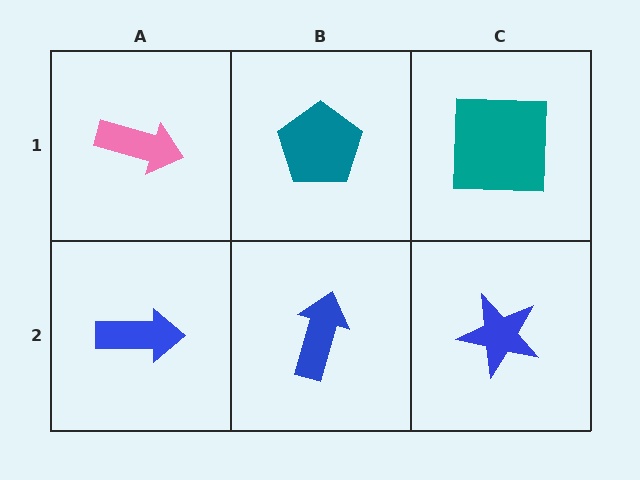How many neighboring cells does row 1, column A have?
2.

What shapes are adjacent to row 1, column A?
A blue arrow (row 2, column A), a teal pentagon (row 1, column B).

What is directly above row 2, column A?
A pink arrow.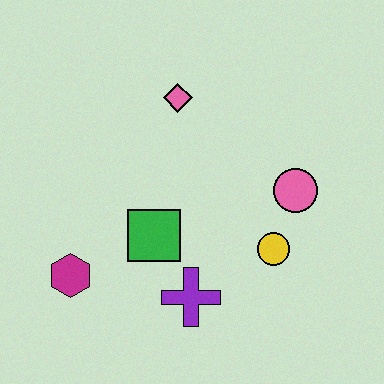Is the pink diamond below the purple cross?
No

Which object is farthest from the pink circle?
The magenta hexagon is farthest from the pink circle.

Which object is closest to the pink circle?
The yellow circle is closest to the pink circle.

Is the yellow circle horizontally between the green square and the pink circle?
Yes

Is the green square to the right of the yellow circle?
No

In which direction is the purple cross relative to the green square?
The purple cross is below the green square.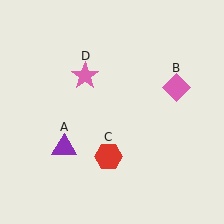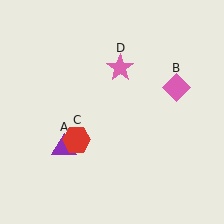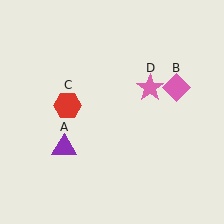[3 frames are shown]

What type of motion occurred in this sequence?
The red hexagon (object C), pink star (object D) rotated clockwise around the center of the scene.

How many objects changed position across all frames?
2 objects changed position: red hexagon (object C), pink star (object D).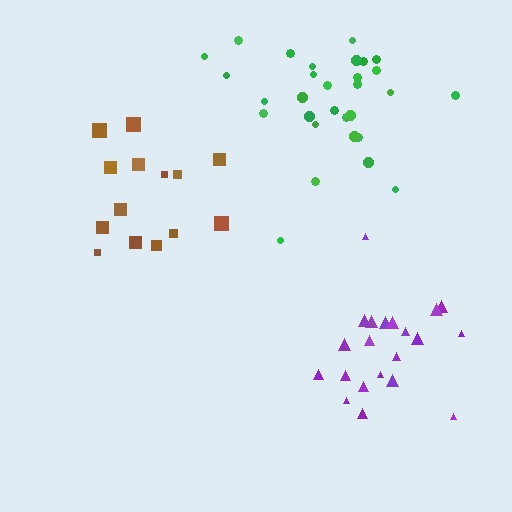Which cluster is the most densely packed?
Purple.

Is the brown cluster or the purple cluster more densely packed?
Purple.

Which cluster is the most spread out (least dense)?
Brown.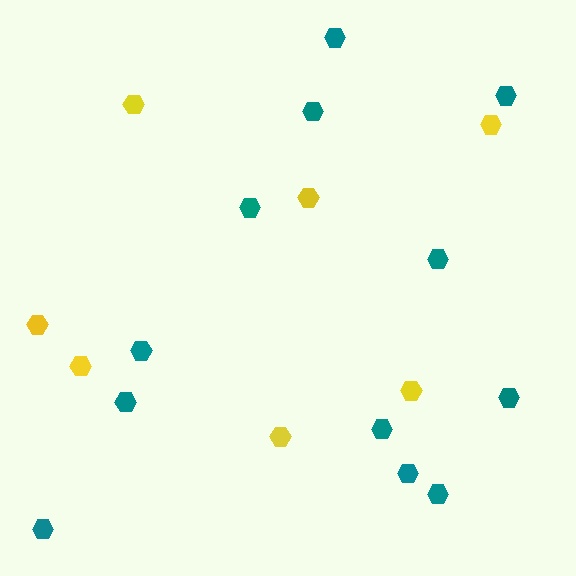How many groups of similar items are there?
There are 2 groups: one group of teal hexagons (12) and one group of yellow hexagons (7).